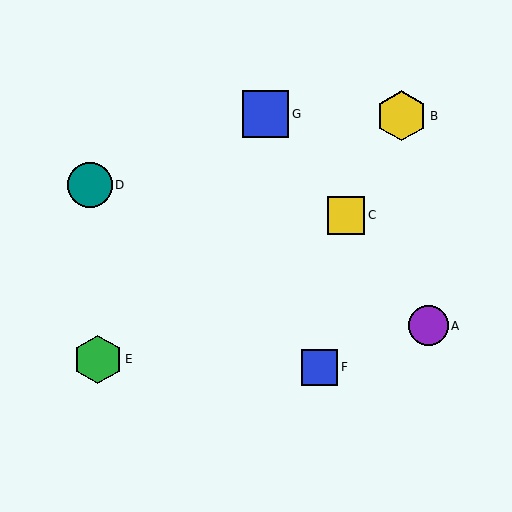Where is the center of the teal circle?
The center of the teal circle is at (90, 185).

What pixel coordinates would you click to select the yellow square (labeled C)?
Click at (346, 215) to select the yellow square C.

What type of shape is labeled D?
Shape D is a teal circle.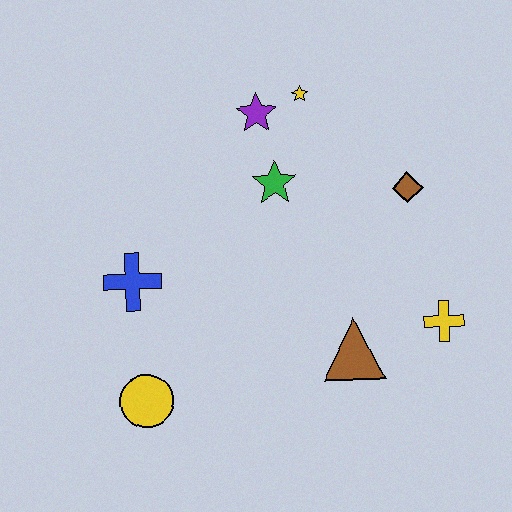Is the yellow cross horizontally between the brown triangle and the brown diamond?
No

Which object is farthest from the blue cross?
The yellow cross is farthest from the blue cross.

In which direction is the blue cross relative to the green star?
The blue cross is to the left of the green star.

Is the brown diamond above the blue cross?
Yes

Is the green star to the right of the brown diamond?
No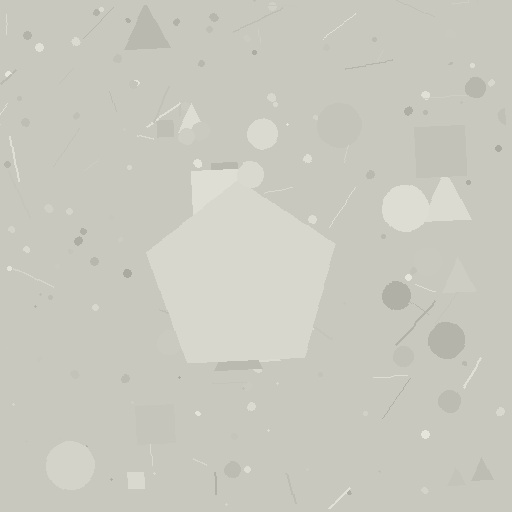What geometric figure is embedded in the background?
A pentagon is embedded in the background.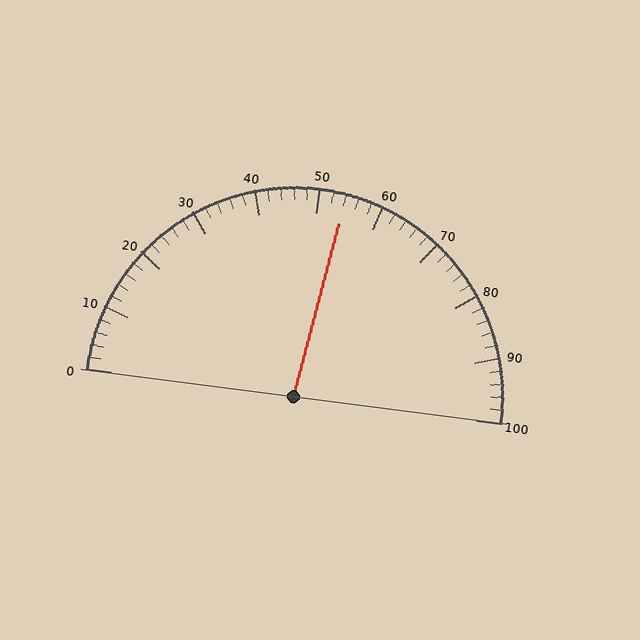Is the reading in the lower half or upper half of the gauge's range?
The reading is in the upper half of the range (0 to 100).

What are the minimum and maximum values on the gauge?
The gauge ranges from 0 to 100.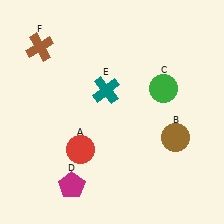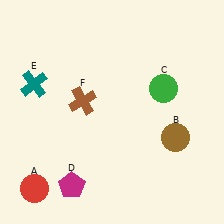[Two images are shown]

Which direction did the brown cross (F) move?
The brown cross (F) moved down.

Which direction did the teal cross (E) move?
The teal cross (E) moved left.